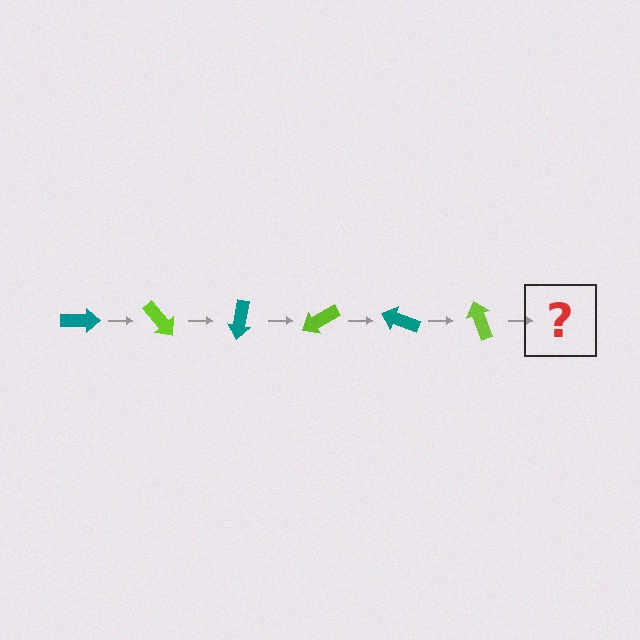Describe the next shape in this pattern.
It should be a teal arrow, rotated 300 degrees from the start.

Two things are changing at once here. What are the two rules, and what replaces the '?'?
The two rules are that it rotates 50 degrees each step and the color cycles through teal and lime. The '?' should be a teal arrow, rotated 300 degrees from the start.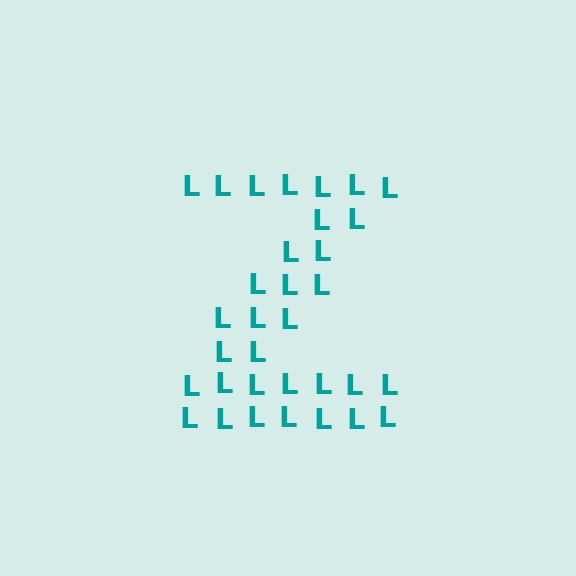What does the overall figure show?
The overall figure shows the letter Z.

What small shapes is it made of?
It is made of small letter L's.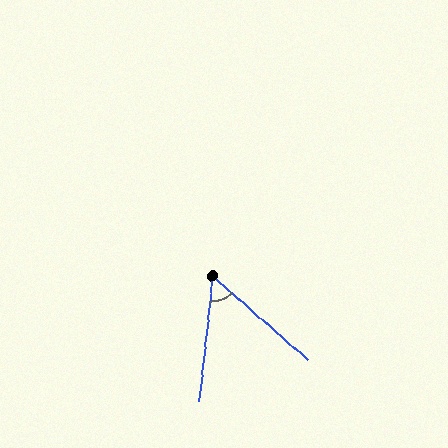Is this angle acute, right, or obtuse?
It is acute.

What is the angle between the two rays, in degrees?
Approximately 55 degrees.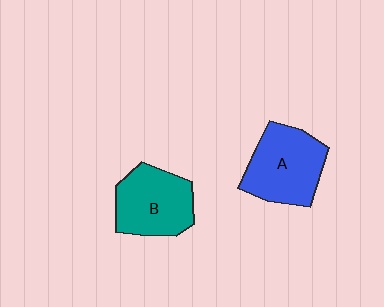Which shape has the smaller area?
Shape B (teal).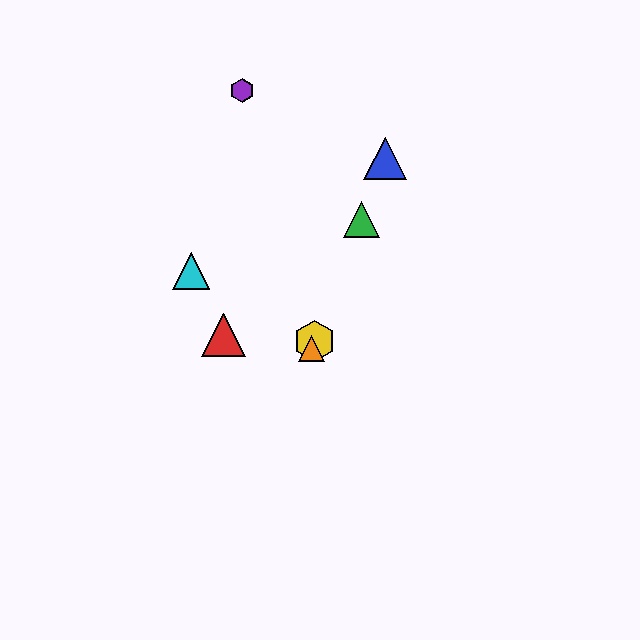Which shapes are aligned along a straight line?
The blue triangle, the green triangle, the yellow hexagon, the orange triangle are aligned along a straight line.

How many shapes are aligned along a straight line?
4 shapes (the blue triangle, the green triangle, the yellow hexagon, the orange triangle) are aligned along a straight line.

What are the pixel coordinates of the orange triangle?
The orange triangle is at (312, 348).